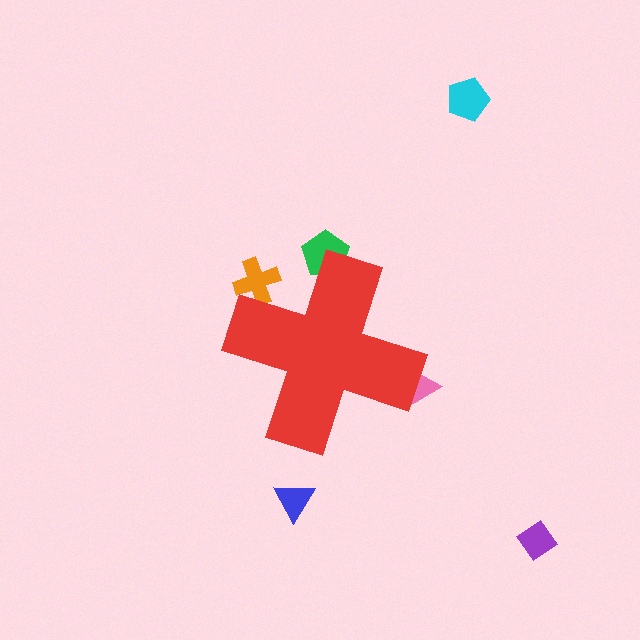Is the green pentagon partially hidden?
Yes, the green pentagon is partially hidden behind the red cross.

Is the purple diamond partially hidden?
No, the purple diamond is fully visible.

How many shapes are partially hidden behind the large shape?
3 shapes are partially hidden.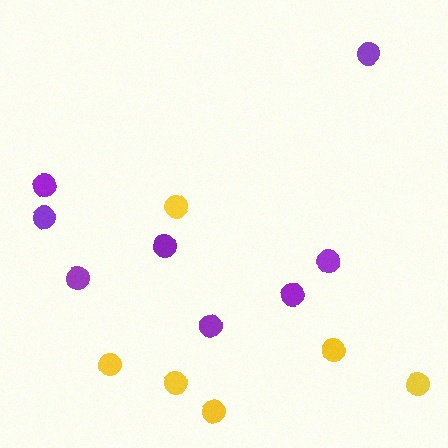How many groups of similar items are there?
There are 2 groups: one group of yellow circles (6) and one group of purple circles (8).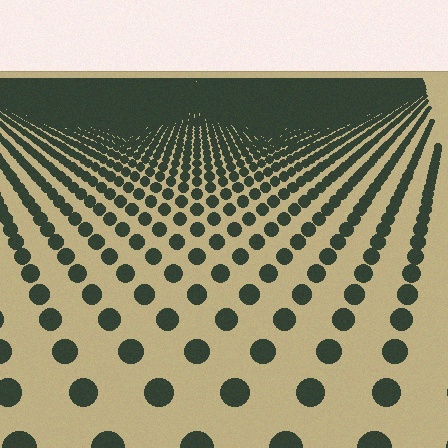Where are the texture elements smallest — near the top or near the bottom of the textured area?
Near the top.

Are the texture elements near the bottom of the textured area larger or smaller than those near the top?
Larger. Near the bottom, elements are closer to the viewer and appear at a bigger on-screen size.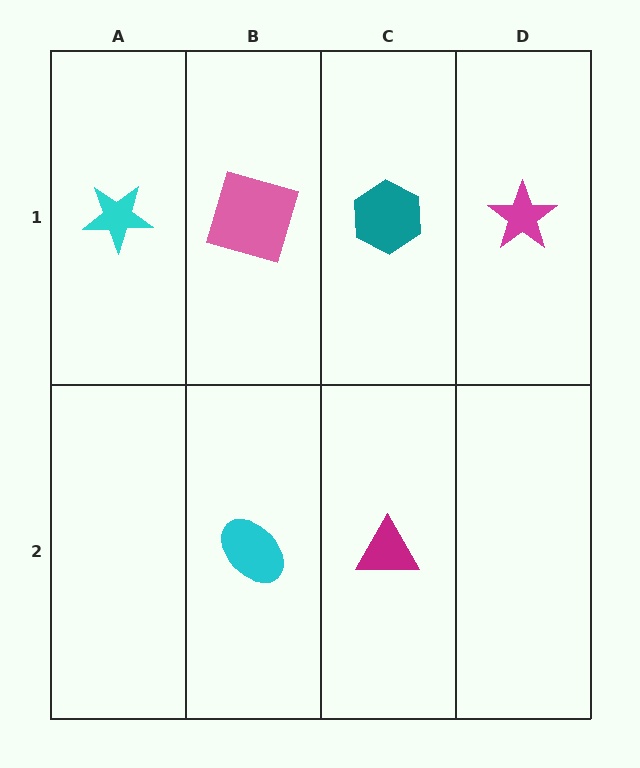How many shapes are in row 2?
2 shapes.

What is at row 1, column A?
A cyan star.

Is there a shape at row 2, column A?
No, that cell is empty.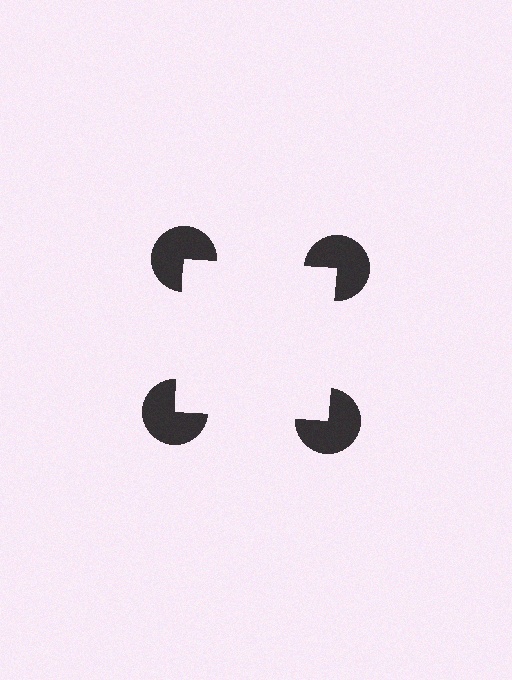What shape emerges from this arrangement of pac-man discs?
An illusory square — its edges are inferred from the aligned wedge cuts in the pac-man discs, not physically drawn.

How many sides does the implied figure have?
4 sides.